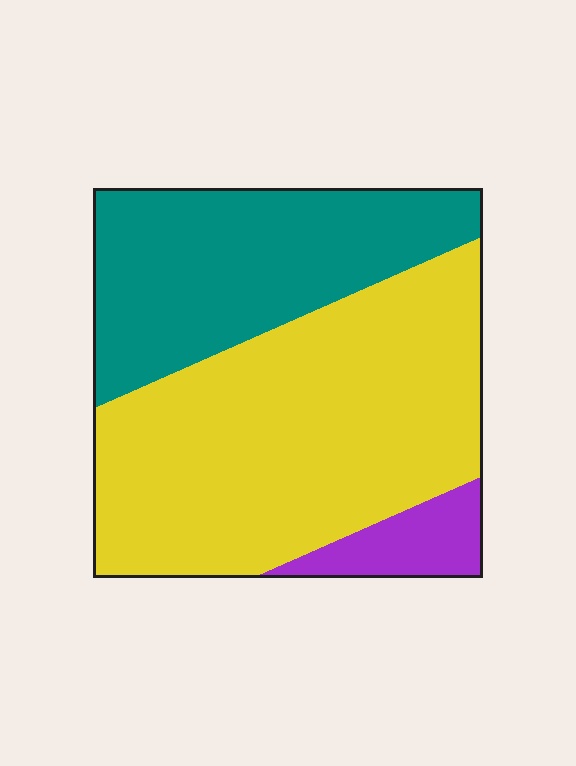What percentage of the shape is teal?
Teal covers 34% of the shape.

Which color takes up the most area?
Yellow, at roughly 60%.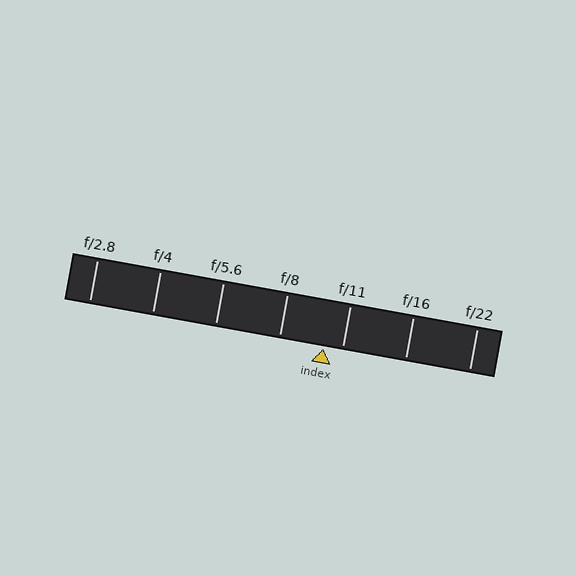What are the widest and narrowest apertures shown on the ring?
The widest aperture shown is f/2.8 and the narrowest is f/22.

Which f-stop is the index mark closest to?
The index mark is closest to f/11.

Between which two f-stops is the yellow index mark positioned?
The index mark is between f/8 and f/11.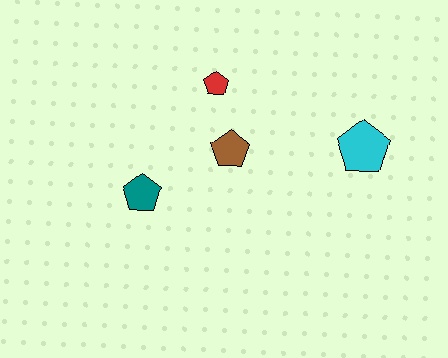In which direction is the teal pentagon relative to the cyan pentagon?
The teal pentagon is to the left of the cyan pentagon.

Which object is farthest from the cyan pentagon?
The teal pentagon is farthest from the cyan pentagon.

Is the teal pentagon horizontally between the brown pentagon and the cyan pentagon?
No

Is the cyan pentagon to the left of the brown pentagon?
No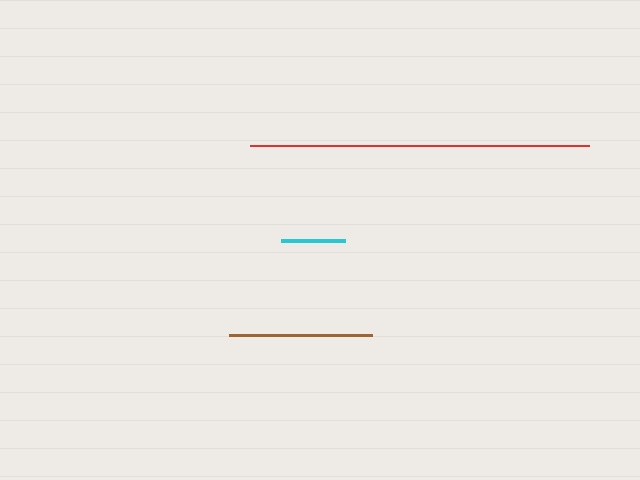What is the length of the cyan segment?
The cyan segment is approximately 63 pixels long.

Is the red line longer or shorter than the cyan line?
The red line is longer than the cyan line.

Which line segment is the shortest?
The cyan line is the shortest at approximately 63 pixels.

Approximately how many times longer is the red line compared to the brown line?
The red line is approximately 2.4 times the length of the brown line.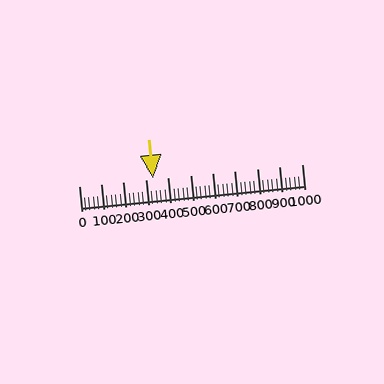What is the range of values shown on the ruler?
The ruler shows values from 0 to 1000.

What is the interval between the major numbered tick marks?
The major tick marks are spaced 100 units apart.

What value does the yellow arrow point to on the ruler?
The yellow arrow points to approximately 334.